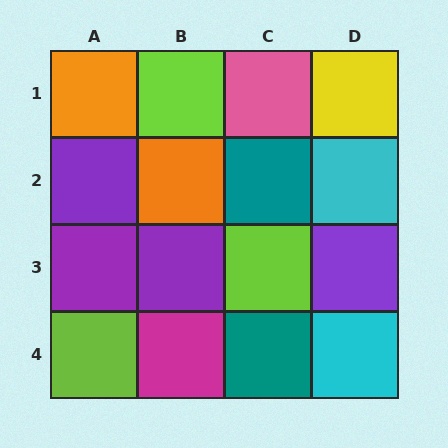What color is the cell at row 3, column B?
Purple.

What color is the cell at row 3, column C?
Lime.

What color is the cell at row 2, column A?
Purple.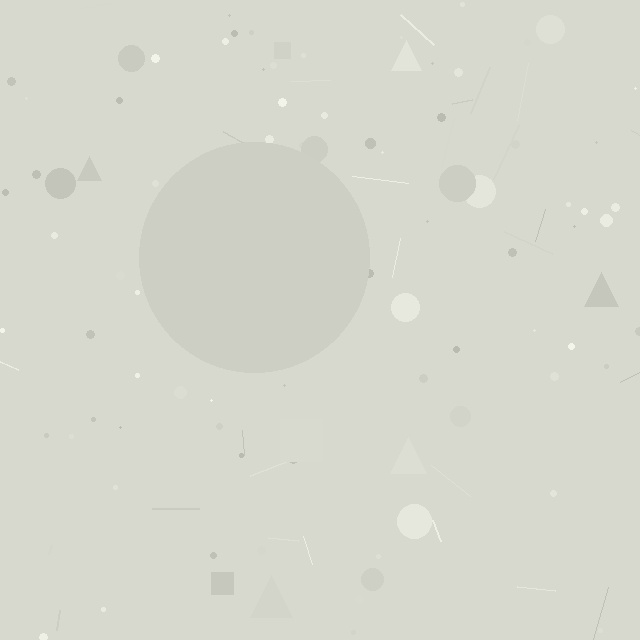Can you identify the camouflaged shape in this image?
The camouflaged shape is a circle.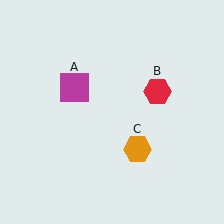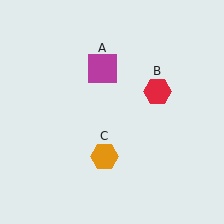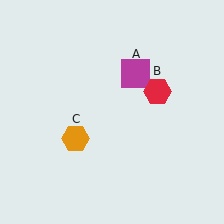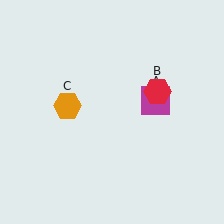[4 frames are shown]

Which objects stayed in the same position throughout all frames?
Red hexagon (object B) remained stationary.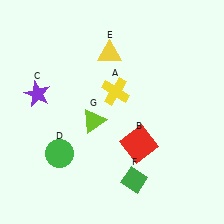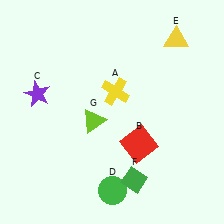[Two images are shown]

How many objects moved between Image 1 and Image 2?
2 objects moved between the two images.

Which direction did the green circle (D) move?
The green circle (D) moved right.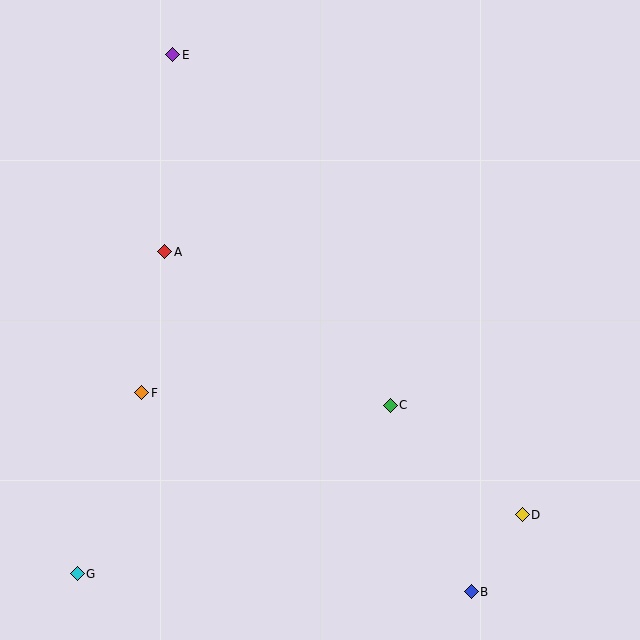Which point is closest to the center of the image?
Point C at (390, 405) is closest to the center.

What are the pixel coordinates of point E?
Point E is at (173, 55).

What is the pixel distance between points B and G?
The distance between B and G is 395 pixels.